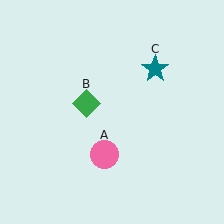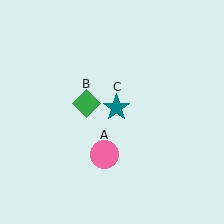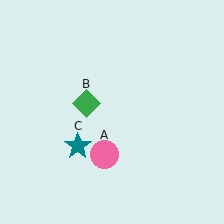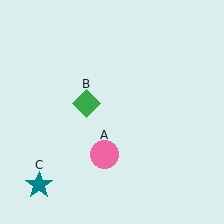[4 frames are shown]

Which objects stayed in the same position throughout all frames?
Pink circle (object A) and green diamond (object B) remained stationary.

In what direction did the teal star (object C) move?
The teal star (object C) moved down and to the left.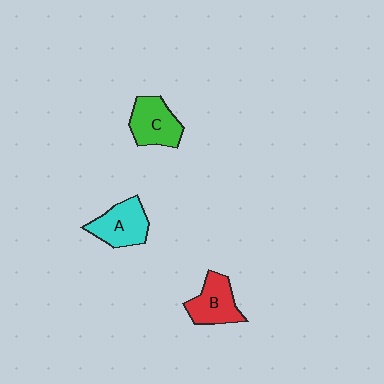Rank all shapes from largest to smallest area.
From largest to smallest: A (cyan), C (green), B (red).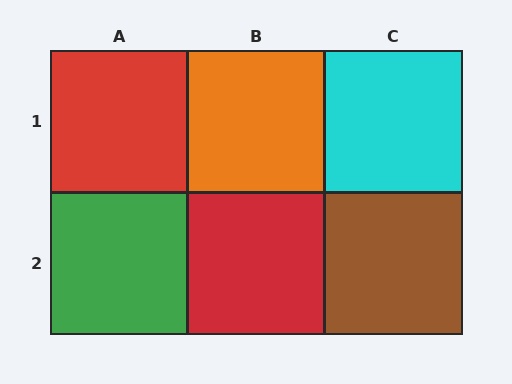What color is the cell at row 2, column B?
Red.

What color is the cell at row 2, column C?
Brown.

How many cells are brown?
1 cell is brown.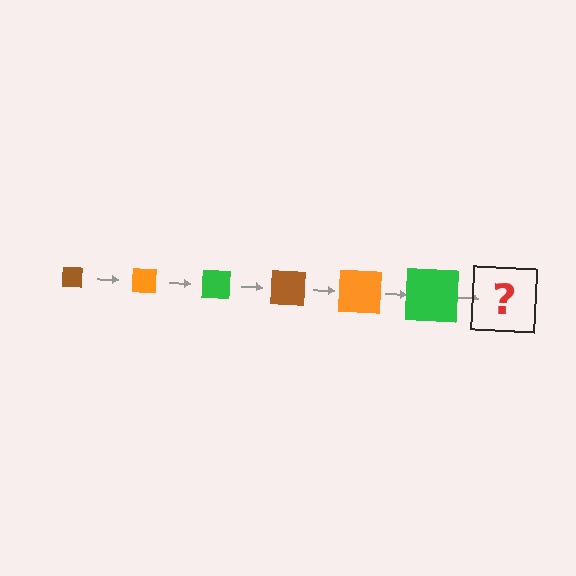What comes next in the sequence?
The next element should be a brown square, larger than the previous one.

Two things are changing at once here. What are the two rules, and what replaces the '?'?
The two rules are that the square grows larger each step and the color cycles through brown, orange, and green. The '?' should be a brown square, larger than the previous one.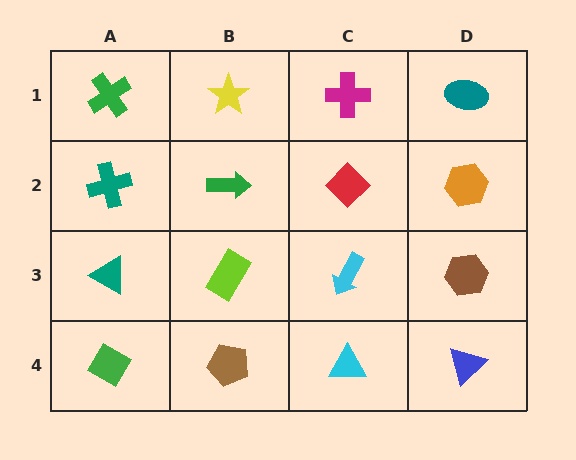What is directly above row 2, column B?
A yellow star.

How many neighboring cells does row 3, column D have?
3.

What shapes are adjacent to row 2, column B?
A yellow star (row 1, column B), a lime rectangle (row 3, column B), a teal cross (row 2, column A), a red diamond (row 2, column C).